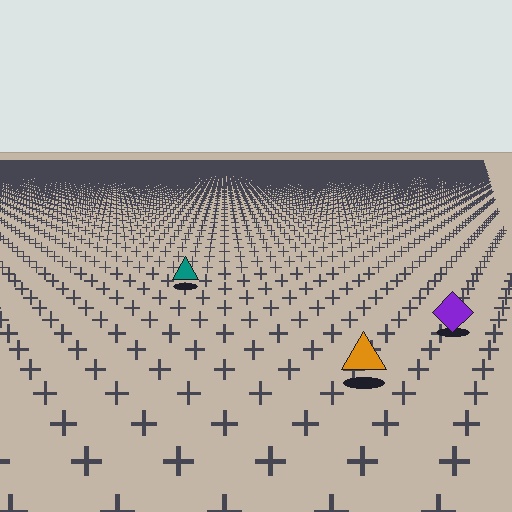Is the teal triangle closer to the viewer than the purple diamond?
No. The purple diamond is closer — you can tell from the texture gradient: the ground texture is coarser near it.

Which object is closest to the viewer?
The orange triangle is closest. The texture marks near it are larger and more spread out.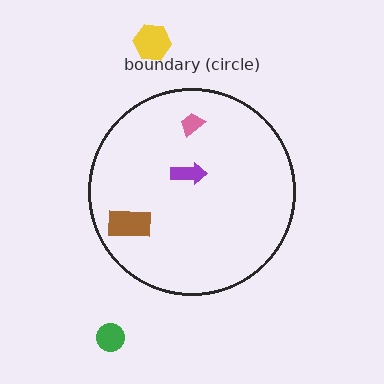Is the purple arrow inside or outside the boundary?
Inside.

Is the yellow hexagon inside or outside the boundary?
Outside.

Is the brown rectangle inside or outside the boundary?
Inside.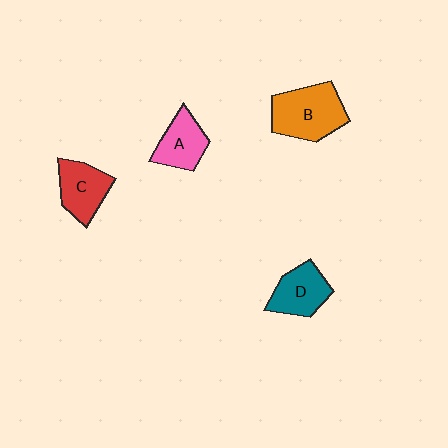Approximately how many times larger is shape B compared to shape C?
Approximately 1.4 times.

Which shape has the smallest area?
Shape A (pink).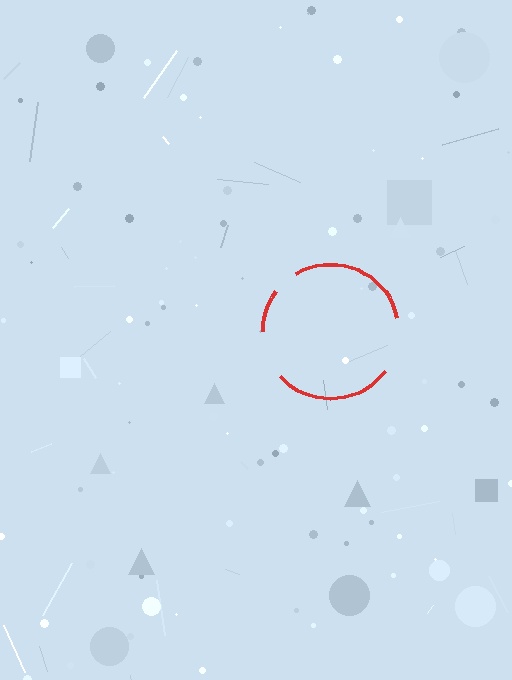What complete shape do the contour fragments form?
The contour fragments form a circle.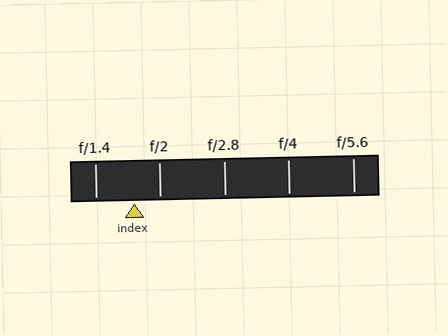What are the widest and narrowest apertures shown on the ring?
The widest aperture shown is f/1.4 and the narrowest is f/5.6.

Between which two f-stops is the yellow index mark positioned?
The index mark is between f/1.4 and f/2.